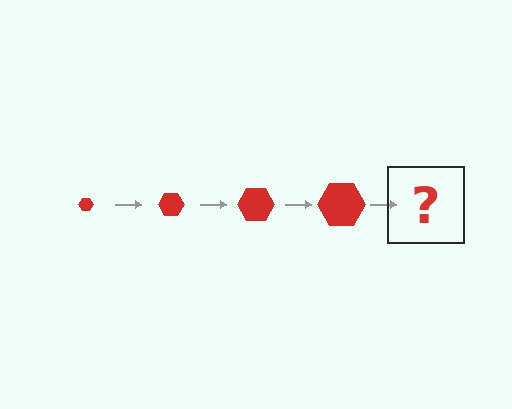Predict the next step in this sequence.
The next step is a red hexagon, larger than the previous one.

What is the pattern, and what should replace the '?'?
The pattern is that the hexagon gets progressively larger each step. The '?' should be a red hexagon, larger than the previous one.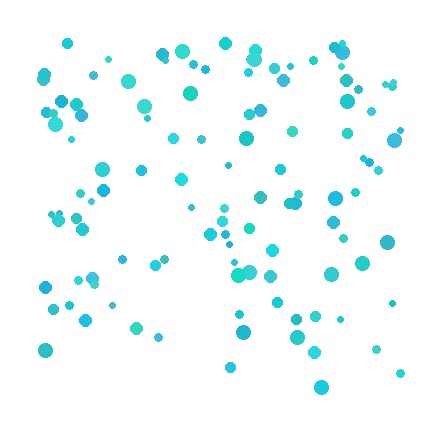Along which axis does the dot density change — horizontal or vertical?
Vertical.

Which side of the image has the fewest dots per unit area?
The bottom.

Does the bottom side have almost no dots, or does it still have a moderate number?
Still a moderate number, just noticeably fewer than the top.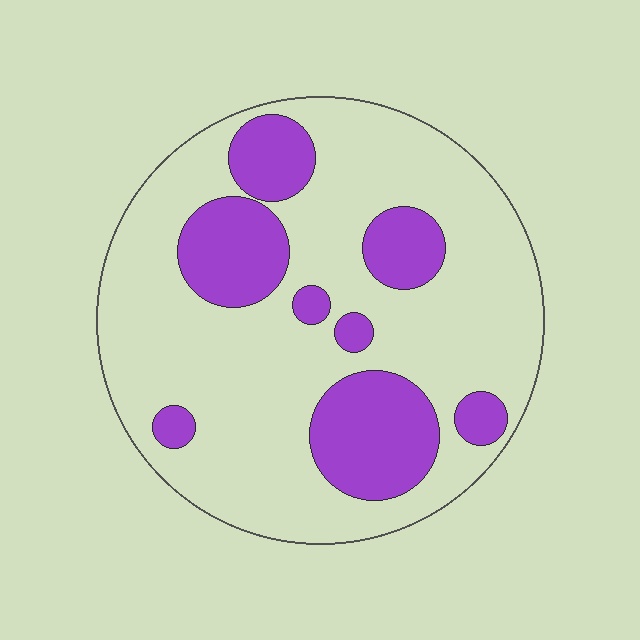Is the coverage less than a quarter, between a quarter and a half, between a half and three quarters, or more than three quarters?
Between a quarter and a half.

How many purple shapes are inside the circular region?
8.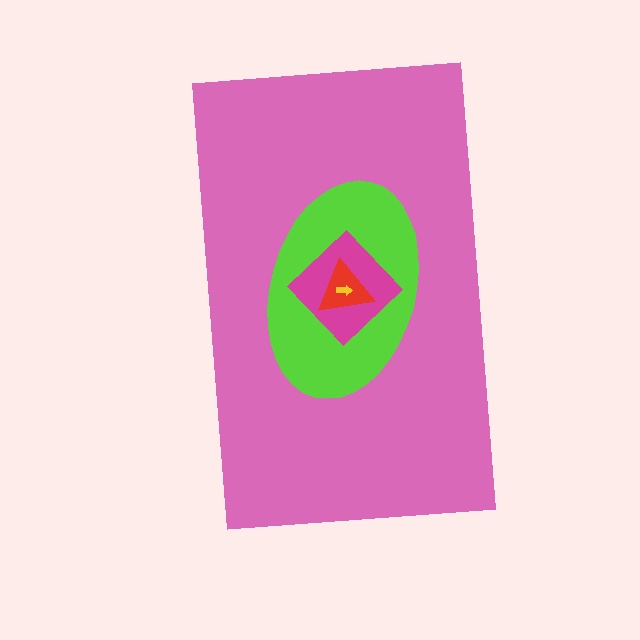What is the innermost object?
The yellow arrow.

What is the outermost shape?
The pink rectangle.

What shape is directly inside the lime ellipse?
The magenta diamond.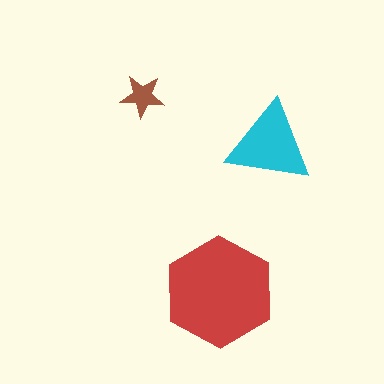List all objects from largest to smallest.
The red hexagon, the cyan triangle, the brown star.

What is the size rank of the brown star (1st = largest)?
3rd.